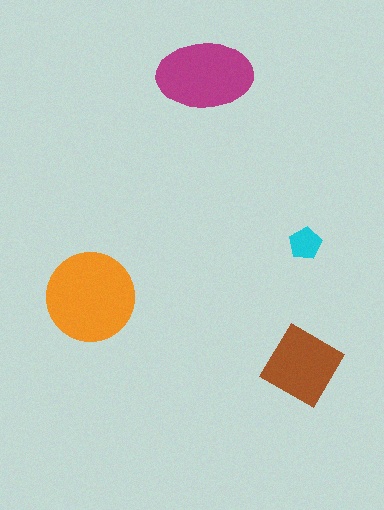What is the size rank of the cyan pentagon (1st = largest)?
4th.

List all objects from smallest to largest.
The cyan pentagon, the brown diamond, the magenta ellipse, the orange circle.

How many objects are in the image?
There are 4 objects in the image.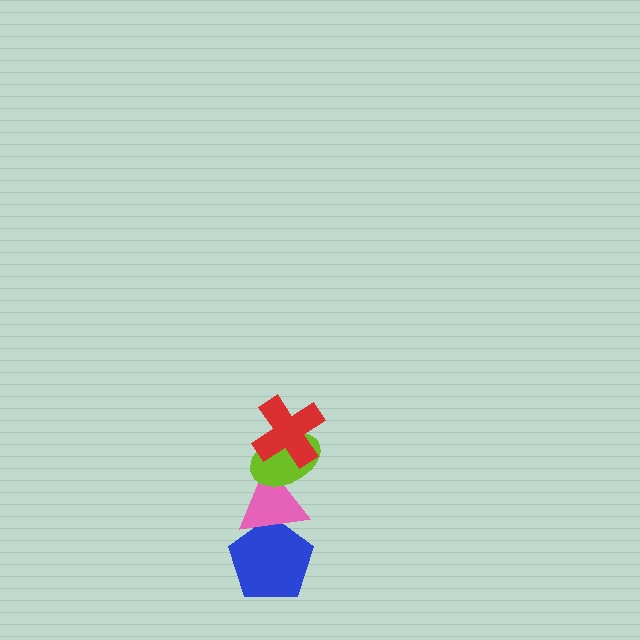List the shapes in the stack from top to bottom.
From top to bottom: the red cross, the lime ellipse, the pink triangle, the blue pentagon.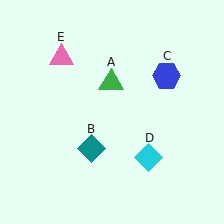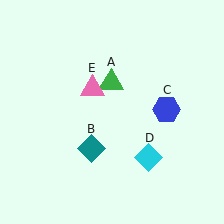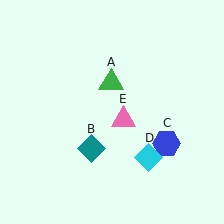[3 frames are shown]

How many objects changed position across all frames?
2 objects changed position: blue hexagon (object C), pink triangle (object E).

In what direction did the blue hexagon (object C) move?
The blue hexagon (object C) moved down.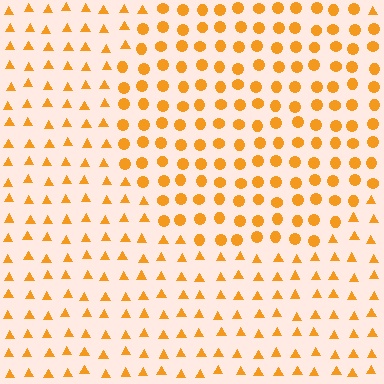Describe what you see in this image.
The image is filled with small orange elements arranged in a uniform grid. A circle-shaped region contains circles, while the surrounding area contains triangles. The boundary is defined purely by the change in element shape.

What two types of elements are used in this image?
The image uses circles inside the circle region and triangles outside it.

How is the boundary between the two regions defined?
The boundary is defined by a change in element shape: circles inside vs. triangles outside. All elements share the same color and spacing.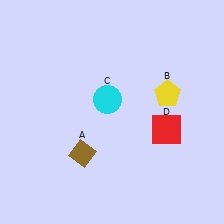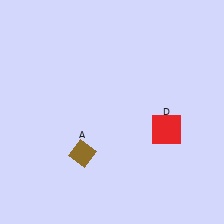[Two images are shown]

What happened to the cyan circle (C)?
The cyan circle (C) was removed in Image 2. It was in the top-left area of Image 1.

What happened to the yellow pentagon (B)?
The yellow pentagon (B) was removed in Image 2. It was in the top-right area of Image 1.